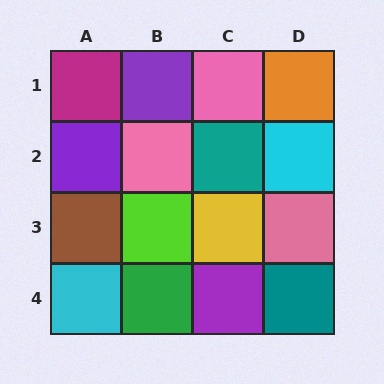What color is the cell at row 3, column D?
Pink.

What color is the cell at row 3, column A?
Brown.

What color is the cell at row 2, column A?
Purple.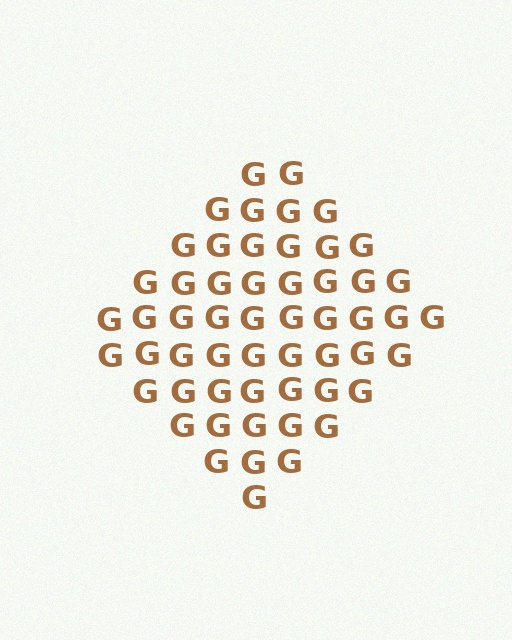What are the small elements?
The small elements are letter G's.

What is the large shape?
The large shape is a diamond.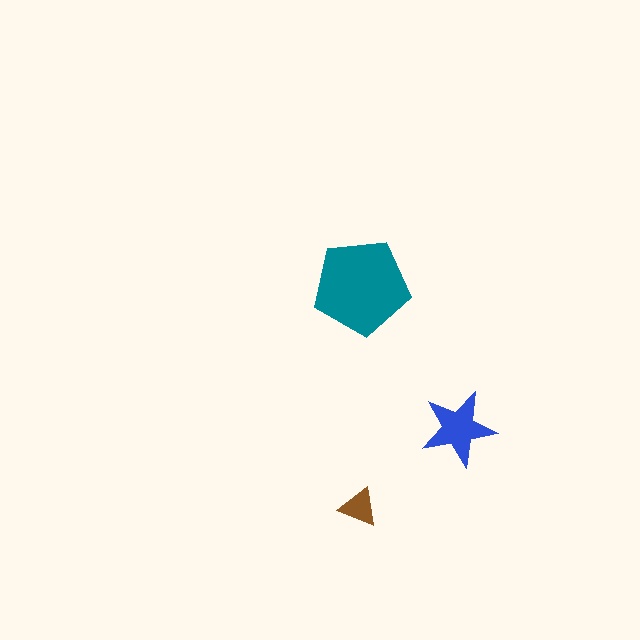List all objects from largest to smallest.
The teal pentagon, the blue star, the brown triangle.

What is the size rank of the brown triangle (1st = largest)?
3rd.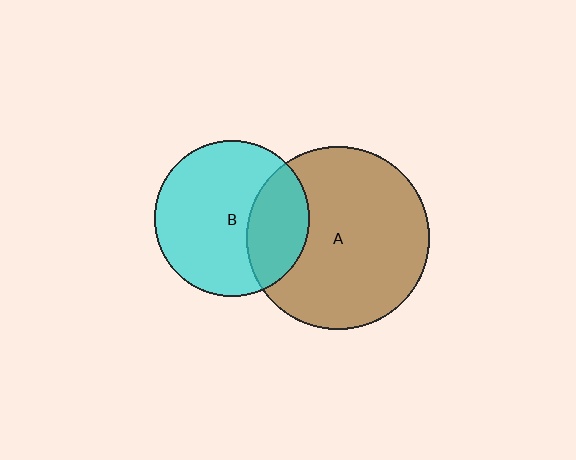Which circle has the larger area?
Circle A (brown).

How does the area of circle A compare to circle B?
Approximately 1.4 times.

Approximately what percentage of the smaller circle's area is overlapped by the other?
Approximately 30%.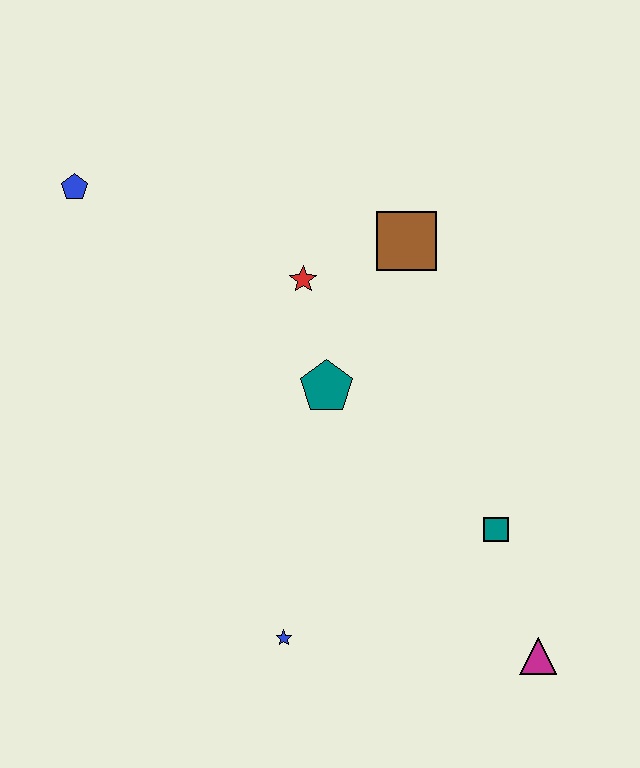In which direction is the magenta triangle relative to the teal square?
The magenta triangle is below the teal square.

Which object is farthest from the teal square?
The blue pentagon is farthest from the teal square.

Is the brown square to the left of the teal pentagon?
No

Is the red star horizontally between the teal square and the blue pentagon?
Yes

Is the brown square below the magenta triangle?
No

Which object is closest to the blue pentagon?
The red star is closest to the blue pentagon.